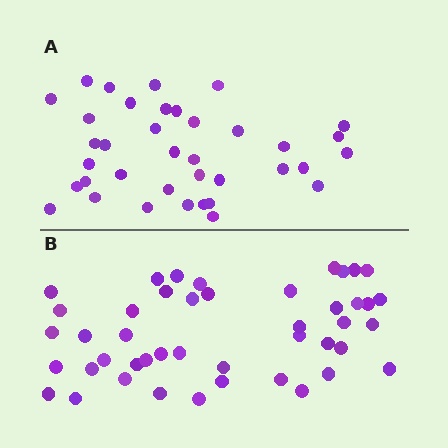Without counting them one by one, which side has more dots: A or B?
Region B (the bottom region) has more dots.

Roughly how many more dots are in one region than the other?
Region B has roughly 8 or so more dots than region A.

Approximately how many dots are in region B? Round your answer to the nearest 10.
About 40 dots. (The exact count is 45, which rounds to 40.)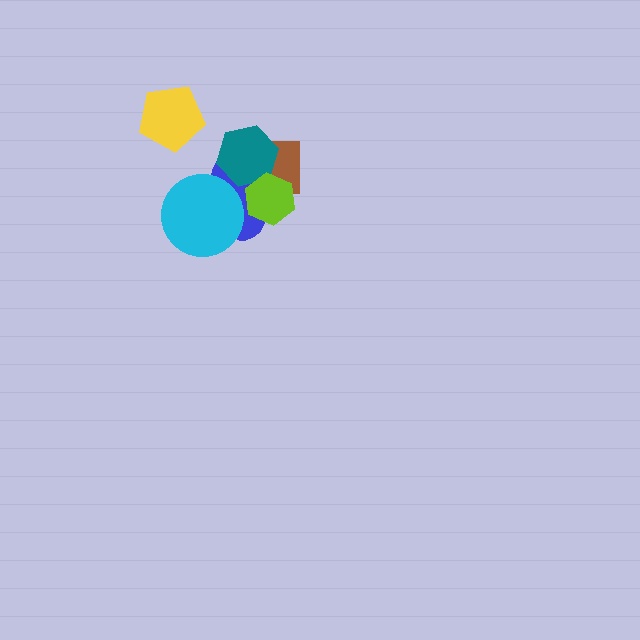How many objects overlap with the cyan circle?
1 object overlaps with the cyan circle.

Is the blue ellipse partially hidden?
Yes, it is partially covered by another shape.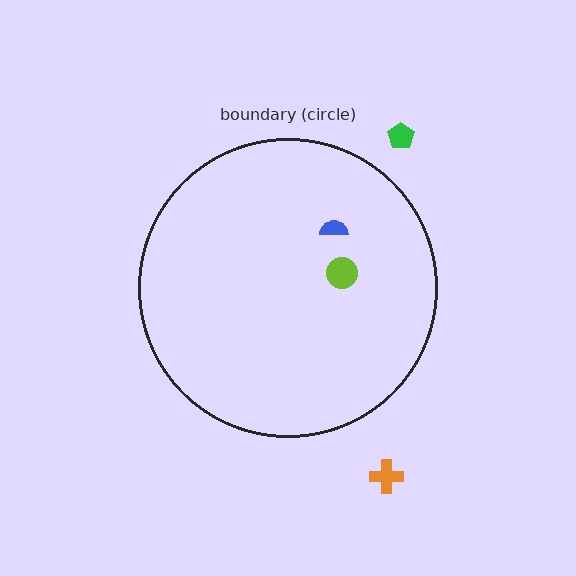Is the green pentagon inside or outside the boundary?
Outside.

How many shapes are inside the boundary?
2 inside, 2 outside.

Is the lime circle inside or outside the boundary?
Inside.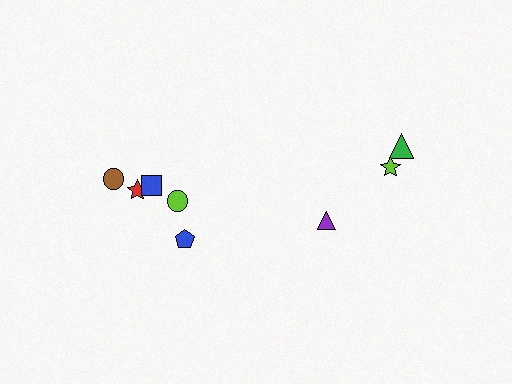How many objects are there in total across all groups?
There are 8 objects.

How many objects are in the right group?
There are 3 objects.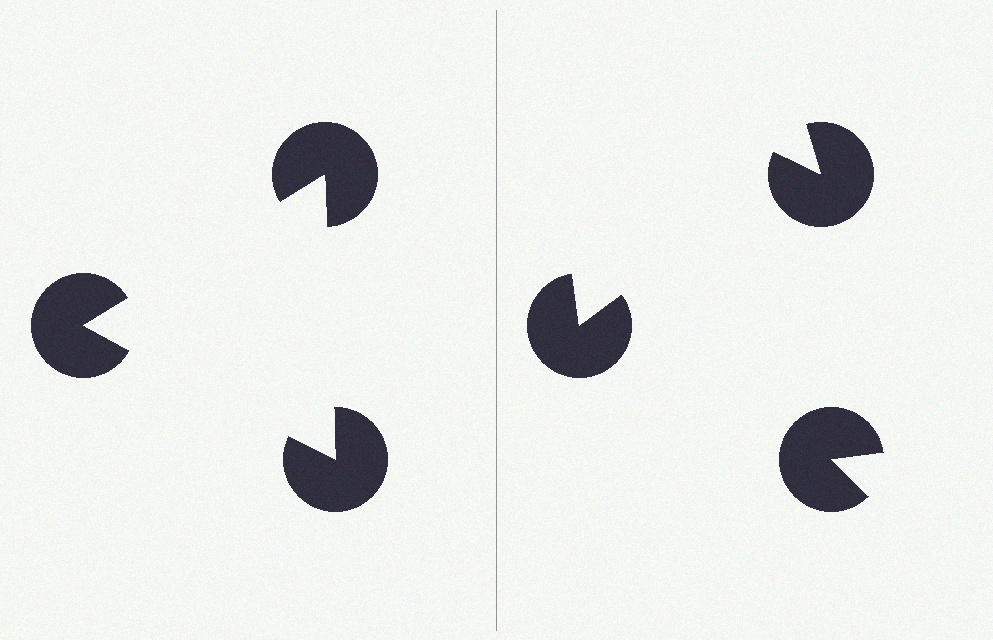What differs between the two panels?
The pac-man discs are positioned identically on both sides; only the wedge orientations differ. On the left they align to a triangle; on the right they are misaligned.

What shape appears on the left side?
An illusory triangle.